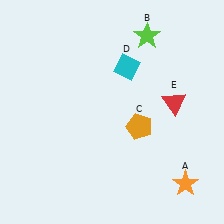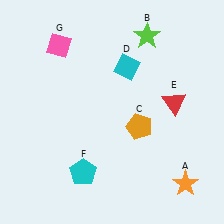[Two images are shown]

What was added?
A cyan pentagon (F), a pink diamond (G) were added in Image 2.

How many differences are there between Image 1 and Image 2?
There are 2 differences between the two images.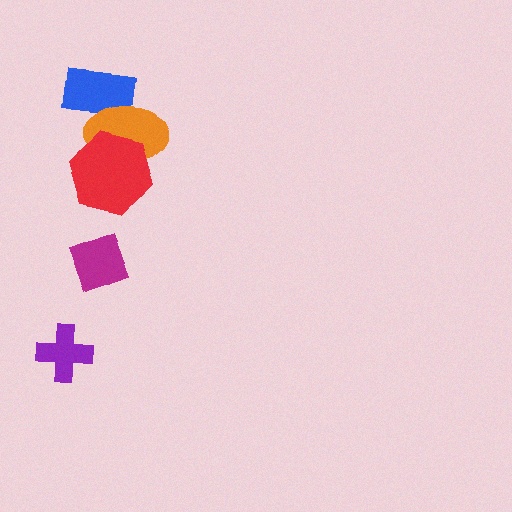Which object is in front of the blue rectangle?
The orange ellipse is in front of the blue rectangle.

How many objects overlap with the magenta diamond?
0 objects overlap with the magenta diamond.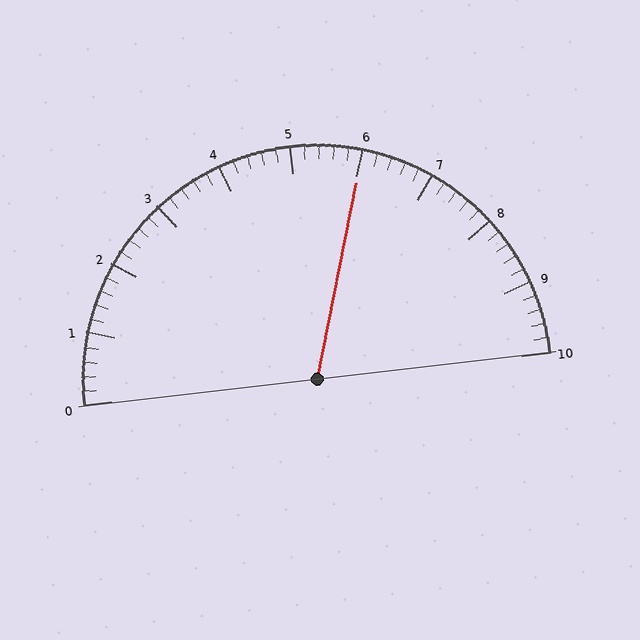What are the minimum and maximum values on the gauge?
The gauge ranges from 0 to 10.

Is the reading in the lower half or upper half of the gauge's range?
The reading is in the upper half of the range (0 to 10).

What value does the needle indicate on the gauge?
The needle indicates approximately 6.0.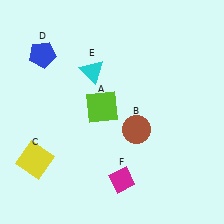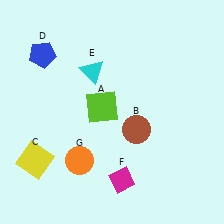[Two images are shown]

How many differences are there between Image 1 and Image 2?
There is 1 difference between the two images.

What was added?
An orange circle (G) was added in Image 2.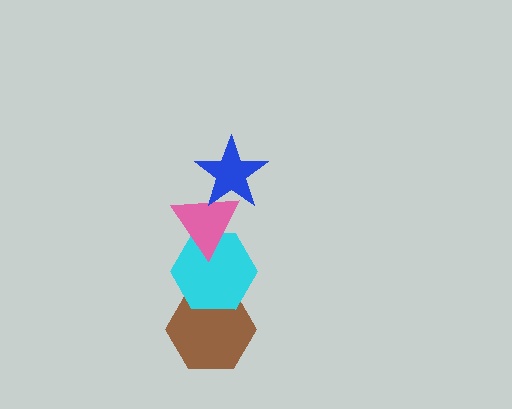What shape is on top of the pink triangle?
The blue star is on top of the pink triangle.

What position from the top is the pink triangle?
The pink triangle is 2nd from the top.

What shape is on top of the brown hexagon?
The cyan hexagon is on top of the brown hexagon.